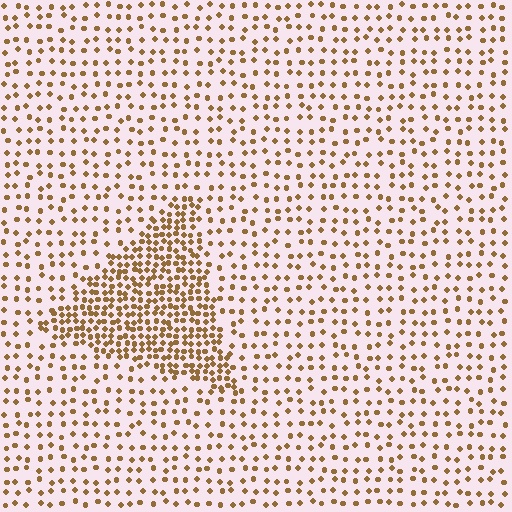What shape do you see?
I see a triangle.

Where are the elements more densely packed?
The elements are more densely packed inside the triangle boundary.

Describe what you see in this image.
The image contains small brown elements arranged at two different densities. A triangle-shaped region is visible where the elements are more densely packed than the surrounding area.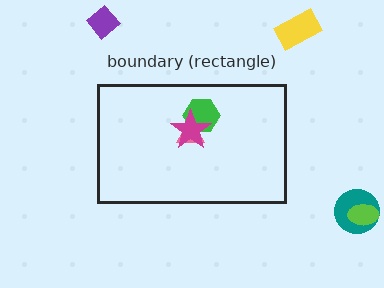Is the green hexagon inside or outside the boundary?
Inside.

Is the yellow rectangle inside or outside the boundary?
Outside.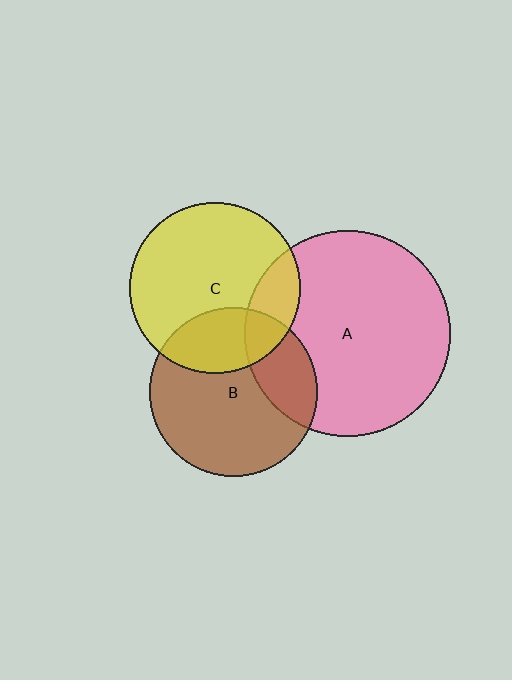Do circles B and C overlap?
Yes.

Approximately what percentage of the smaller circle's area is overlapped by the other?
Approximately 25%.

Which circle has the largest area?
Circle A (pink).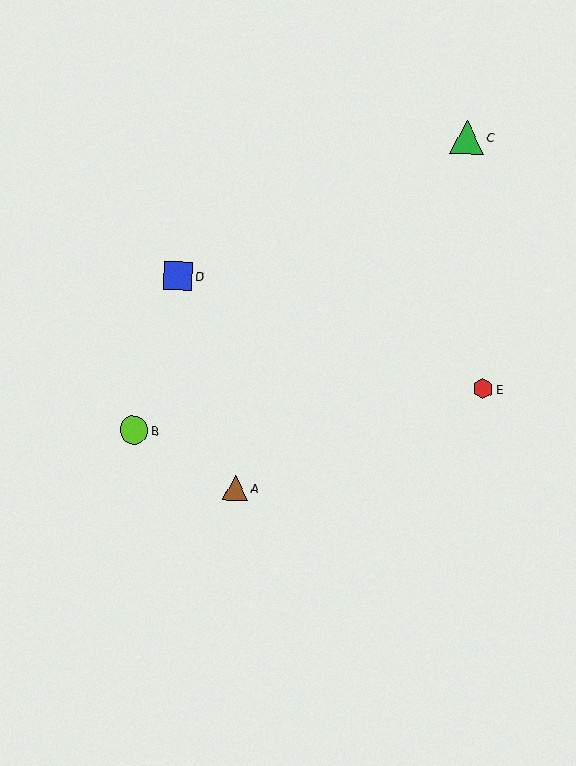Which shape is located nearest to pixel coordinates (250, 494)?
The brown triangle (labeled A) at (235, 488) is nearest to that location.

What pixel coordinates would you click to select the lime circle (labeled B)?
Click at (134, 430) to select the lime circle B.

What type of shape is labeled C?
Shape C is a green triangle.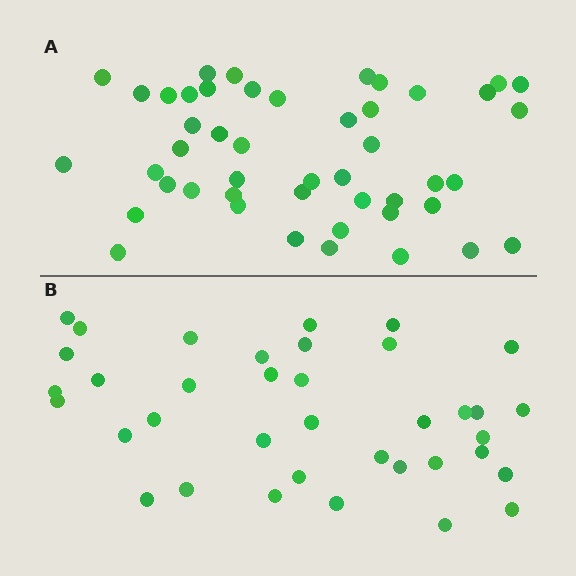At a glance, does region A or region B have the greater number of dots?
Region A (the top region) has more dots.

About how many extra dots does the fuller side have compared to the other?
Region A has roughly 10 or so more dots than region B.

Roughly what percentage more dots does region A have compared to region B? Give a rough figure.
About 25% more.